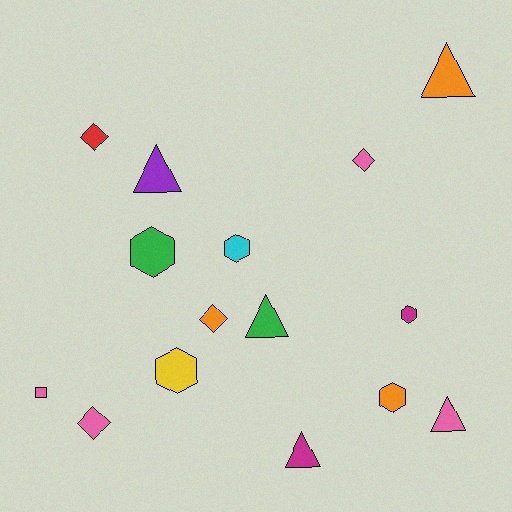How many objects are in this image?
There are 15 objects.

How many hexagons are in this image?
There are 5 hexagons.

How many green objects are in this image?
There are 2 green objects.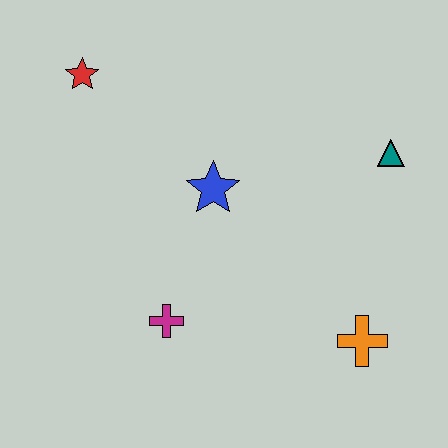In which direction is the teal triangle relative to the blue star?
The teal triangle is to the right of the blue star.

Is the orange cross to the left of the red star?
No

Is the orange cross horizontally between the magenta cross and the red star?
No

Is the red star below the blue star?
No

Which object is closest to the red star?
The blue star is closest to the red star.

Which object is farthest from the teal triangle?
The red star is farthest from the teal triangle.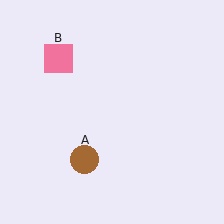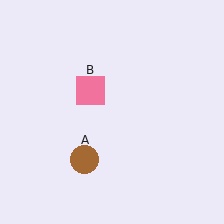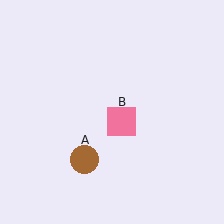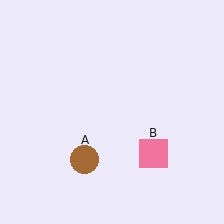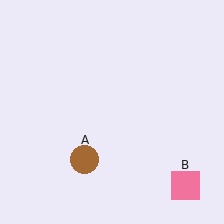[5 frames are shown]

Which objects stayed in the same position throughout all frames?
Brown circle (object A) remained stationary.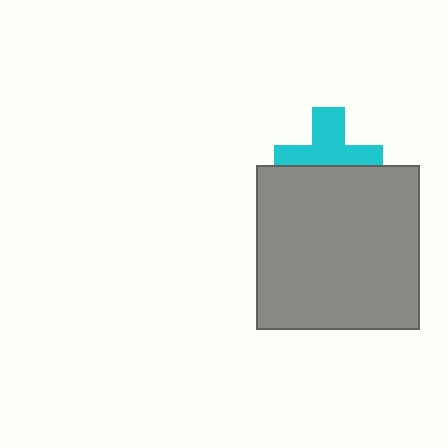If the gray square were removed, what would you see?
You would see the complete cyan cross.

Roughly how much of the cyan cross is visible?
About half of it is visible (roughly 57%).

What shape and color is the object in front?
The object in front is a gray square.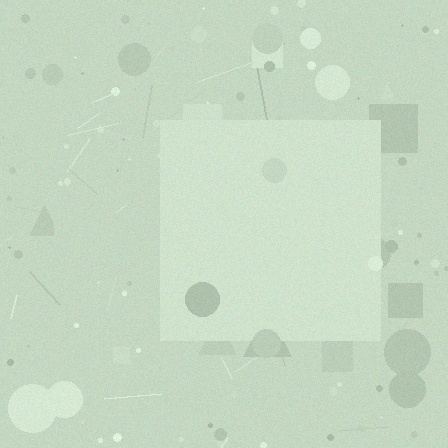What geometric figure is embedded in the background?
A square is embedded in the background.